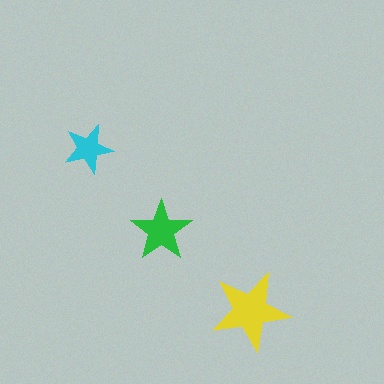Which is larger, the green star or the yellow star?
The yellow one.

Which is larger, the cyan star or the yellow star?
The yellow one.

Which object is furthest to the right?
The yellow star is rightmost.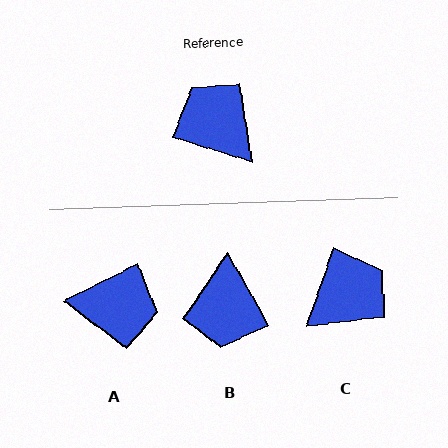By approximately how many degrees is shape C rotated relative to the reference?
Approximately 92 degrees clockwise.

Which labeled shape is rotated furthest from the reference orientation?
B, about 137 degrees away.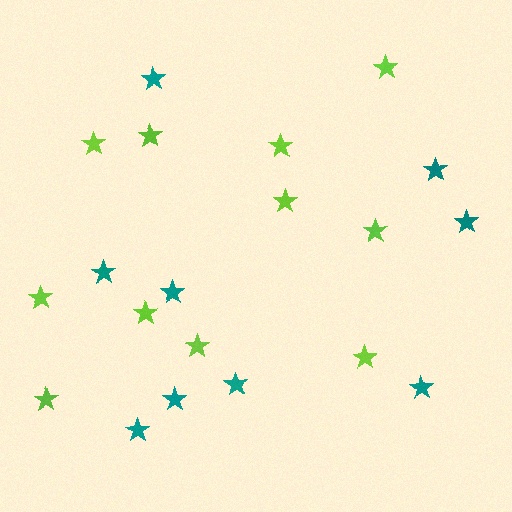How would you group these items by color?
There are 2 groups: one group of lime stars (11) and one group of teal stars (9).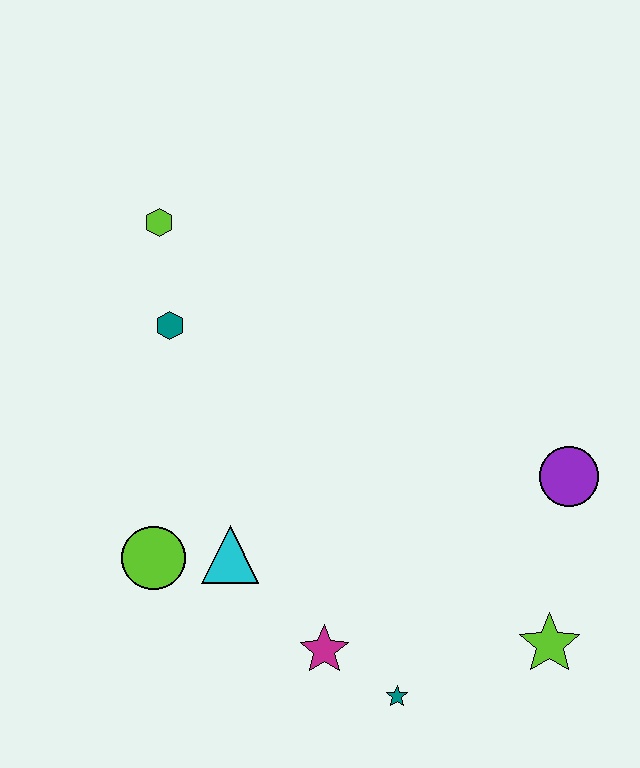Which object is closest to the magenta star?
The teal star is closest to the magenta star.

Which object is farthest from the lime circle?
The purple circle is farthest from the lime circle.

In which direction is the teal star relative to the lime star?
The teal star is to the left of the lime star.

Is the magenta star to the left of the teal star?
Yes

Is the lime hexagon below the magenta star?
No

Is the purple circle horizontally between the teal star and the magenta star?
No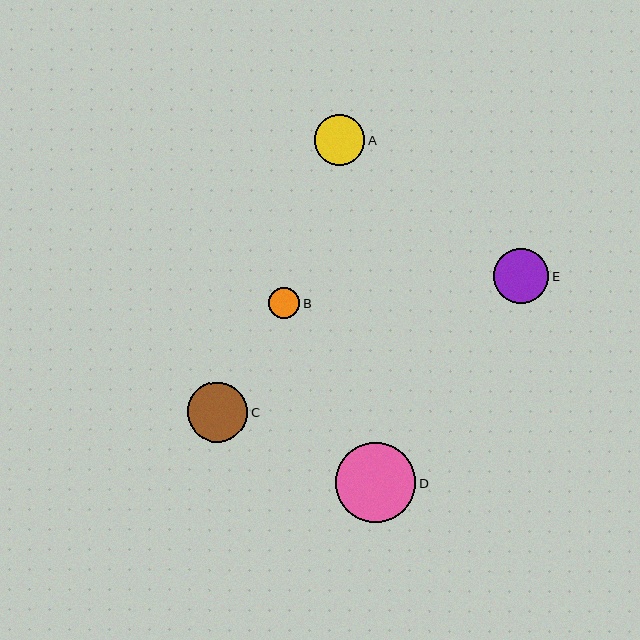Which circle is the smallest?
Circle B is the smallest with a size of approximately 31 pixels.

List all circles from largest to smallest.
From largest to smallest: D, C, E, A, B.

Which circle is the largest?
Circle D is the largest with a size of approximately 80 pixels.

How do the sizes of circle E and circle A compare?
Circle E and circle A are approximately the same size.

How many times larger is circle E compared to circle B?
Circle E is approximately 1.8 times the size of circle B.